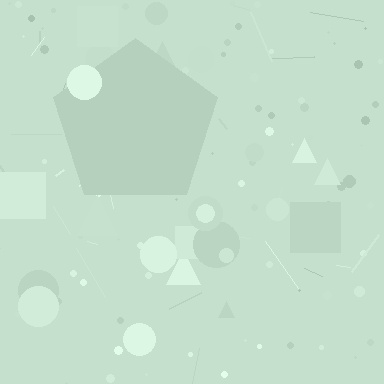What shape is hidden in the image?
A pentagon is hidden in the image.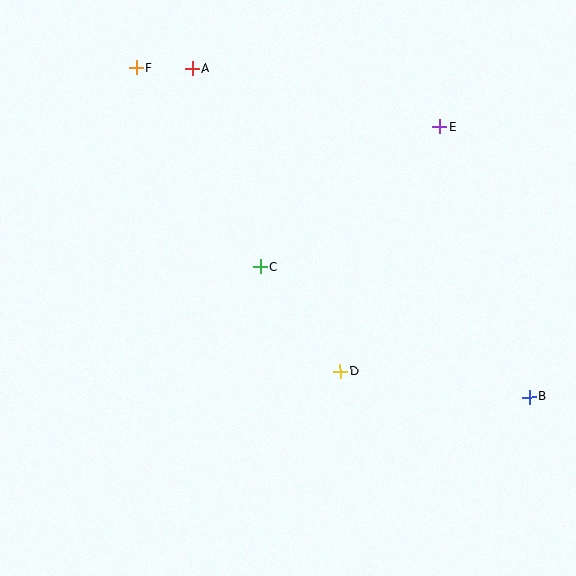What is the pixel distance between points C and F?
The distance between C and F is 234 pixels.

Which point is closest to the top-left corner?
Point F is closest to the top-left corner.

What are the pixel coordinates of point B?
Point B is at (529, 397).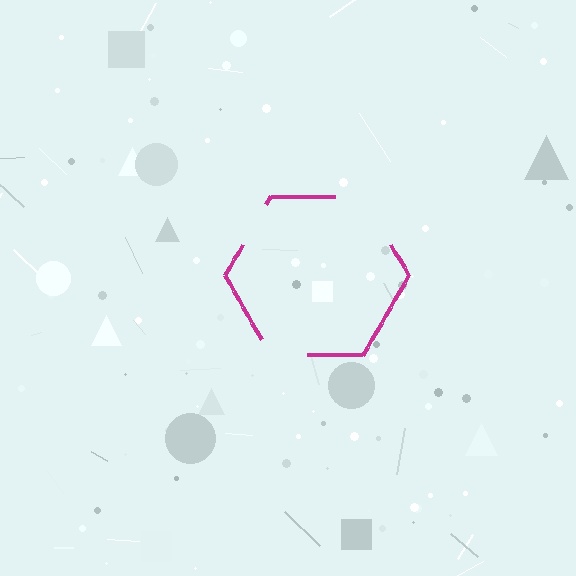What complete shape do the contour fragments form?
The contour fragments form a hexagon.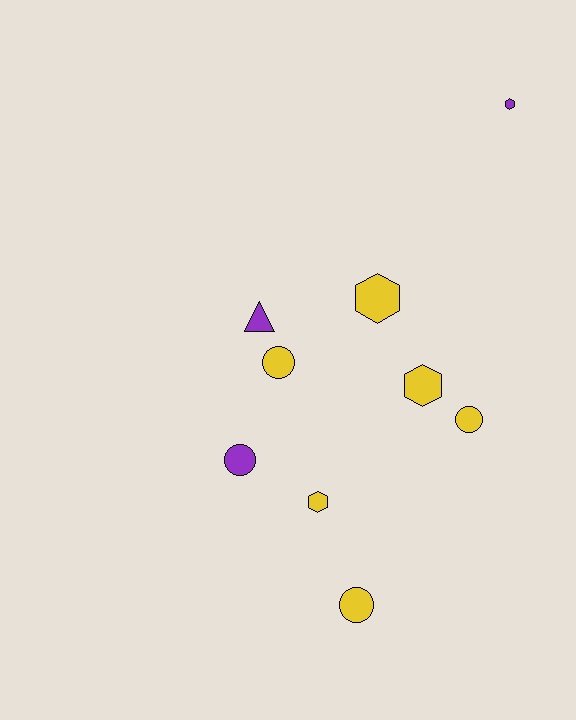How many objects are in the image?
There are 9 objects.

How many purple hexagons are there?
There is 1 purple hexagon.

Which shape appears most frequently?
Circle, with 4 objects.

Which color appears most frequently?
Yellow, with 6 objects.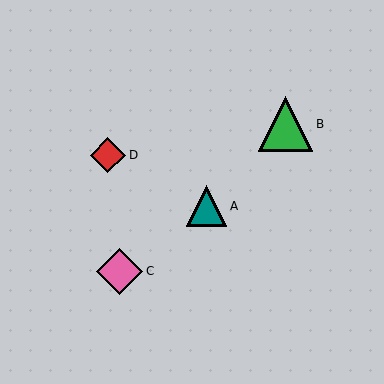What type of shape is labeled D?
Shape D is a red diamond.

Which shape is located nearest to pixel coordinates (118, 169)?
The red diamond (labeled D) at (108, 155) is nearest to that location.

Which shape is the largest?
The green triangle (labeled B) is the largest.